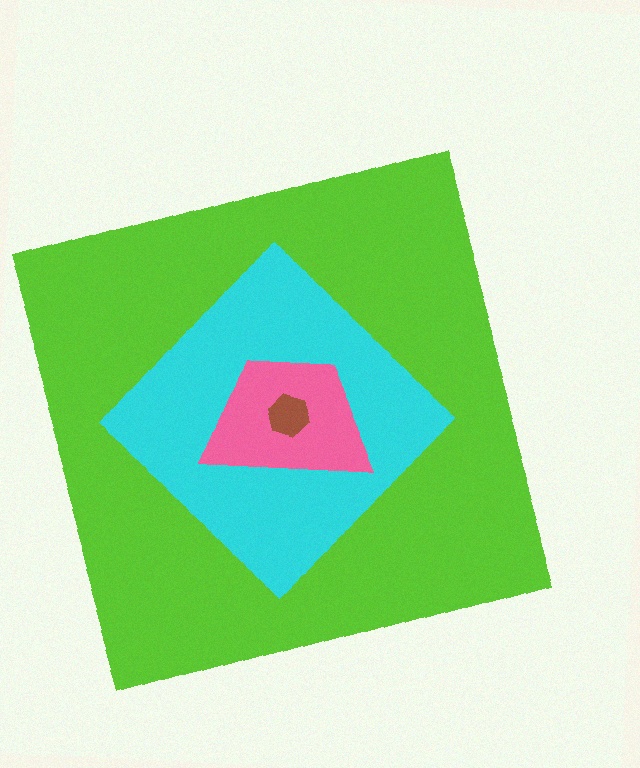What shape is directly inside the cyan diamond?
The pink trapezoid.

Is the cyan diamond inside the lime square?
Yes.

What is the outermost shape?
The lime square.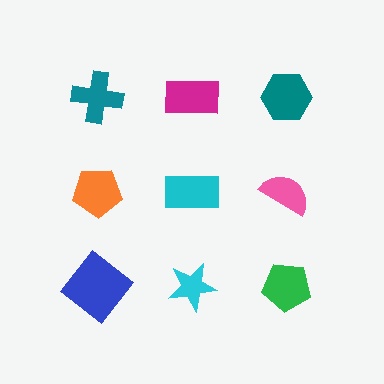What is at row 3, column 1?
A blue diamond.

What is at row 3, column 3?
A green pentagon.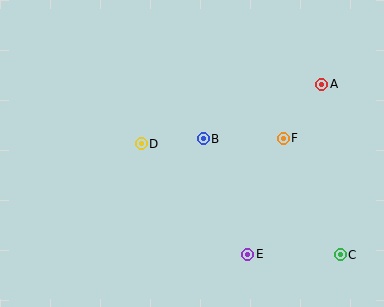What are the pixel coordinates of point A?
Point A is at (322, 84).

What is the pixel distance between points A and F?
The distance between A and F is 66 pixels.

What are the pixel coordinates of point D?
Point D is at (141, 144).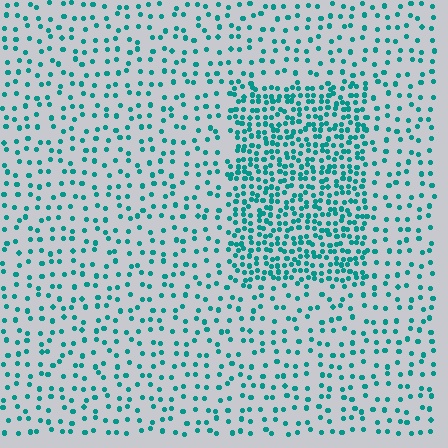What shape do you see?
I see a rectangle.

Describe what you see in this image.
The image contains small teal elements arranged at two different densities. A rectangle-shaped region is visible where the elements are more densely packed than the surrounding area.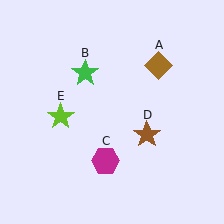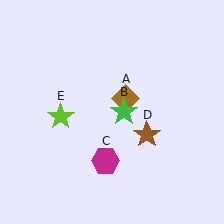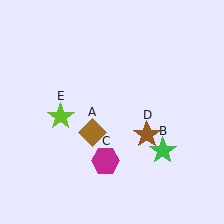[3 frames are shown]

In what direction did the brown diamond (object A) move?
The brown diamond (object A) moved down and to the left.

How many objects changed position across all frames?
2 objects changed position: brown diamond (object A), green star (object B).